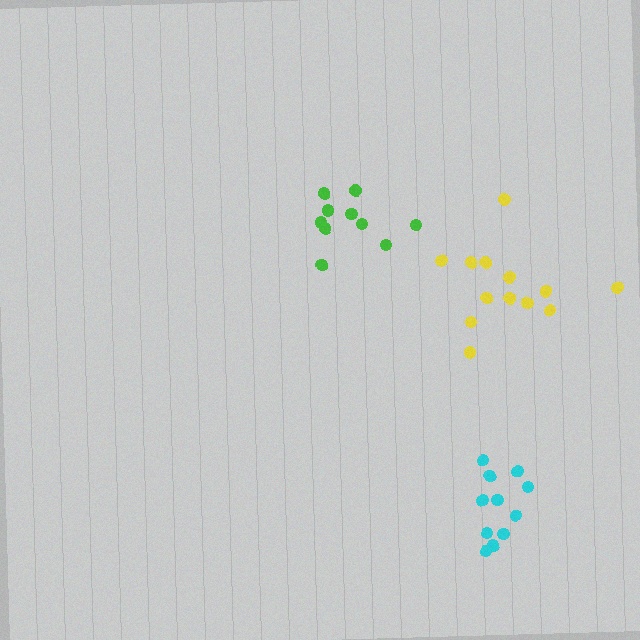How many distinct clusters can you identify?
There are 3 distinct clusters.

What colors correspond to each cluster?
The clusters are colored: green, cyan, yellow.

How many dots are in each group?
Group 1: 10 dots, Group 2: 11 dots, Group 3: 13 dots (34 total).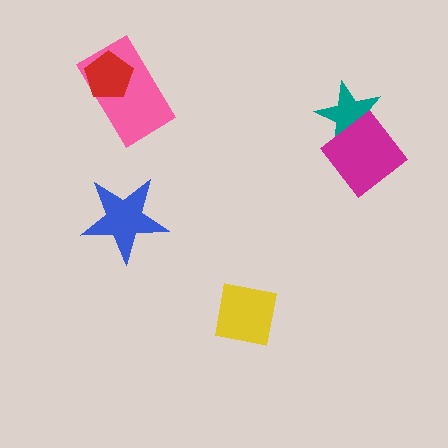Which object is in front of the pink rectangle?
The red pentagon is in front of the pink rectangle.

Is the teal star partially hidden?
Yes, it is partially covered by another shape.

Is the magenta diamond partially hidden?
No, no other shape covers it.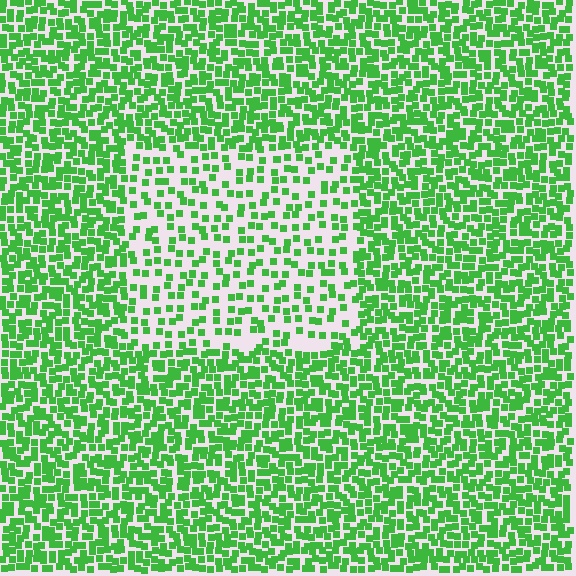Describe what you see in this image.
The image contains small green elements arranged at two different densities. A rectangle-shaped region is visible where the elements are less densely packed than the surrounding area.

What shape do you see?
I see a rectangle.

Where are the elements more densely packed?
The elements are more densely packed outside the rectangle boundary.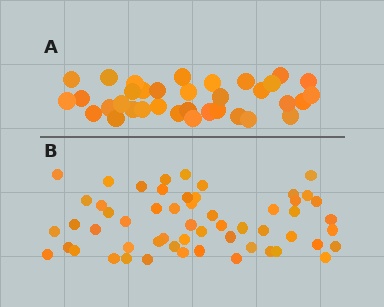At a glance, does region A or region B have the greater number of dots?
Region B (the bottom region) has more dots.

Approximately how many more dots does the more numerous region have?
Region B has approximately 20 more dots than region A.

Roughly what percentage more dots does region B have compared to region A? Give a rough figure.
About 60% more.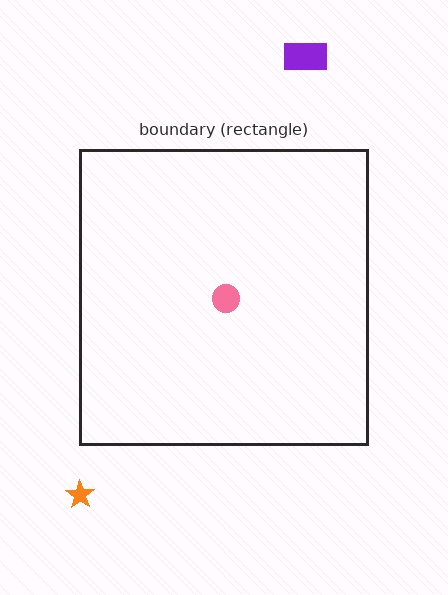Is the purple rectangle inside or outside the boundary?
Outside.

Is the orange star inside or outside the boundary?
Outside.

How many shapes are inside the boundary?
1 inside, 2 outside.